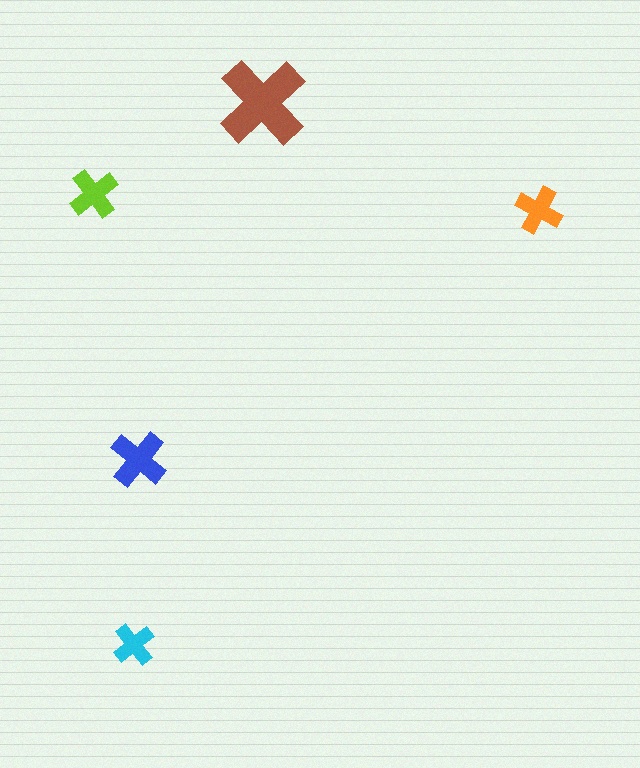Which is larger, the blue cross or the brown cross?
The brown one.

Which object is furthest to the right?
The orange cross is rightmost.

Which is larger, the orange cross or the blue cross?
The blue one.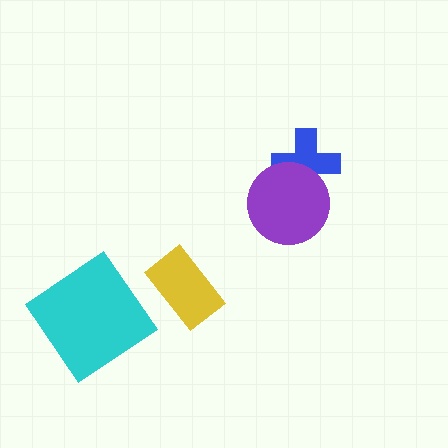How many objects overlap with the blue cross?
1 object overlaps with the blue cross.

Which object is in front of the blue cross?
The purple circle is in front of the blue cross.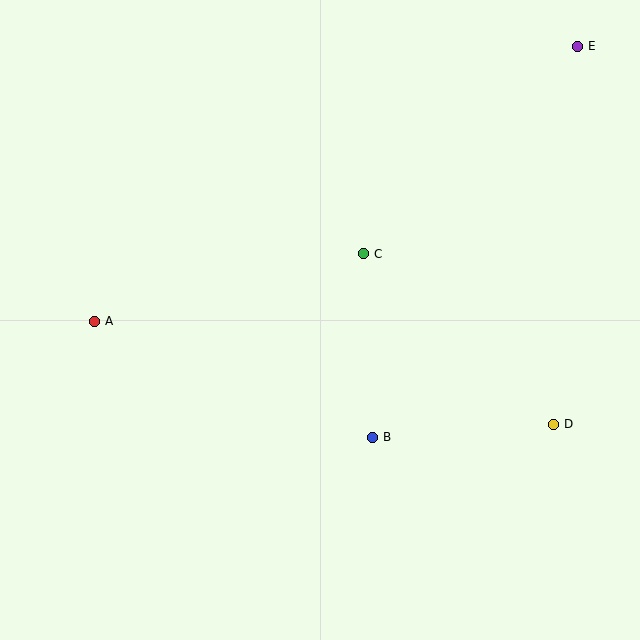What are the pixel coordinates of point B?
Point B is at (372, 437).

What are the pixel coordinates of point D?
Point D is at (553, 424).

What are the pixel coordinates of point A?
Point A is at (94, 321).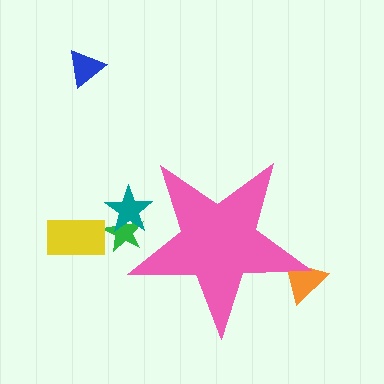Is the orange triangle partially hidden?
Yes, the orange triangle is partially hidden behind the pink star.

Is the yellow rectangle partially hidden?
No, the yellow rectangle is fully visible.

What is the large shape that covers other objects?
A pink star.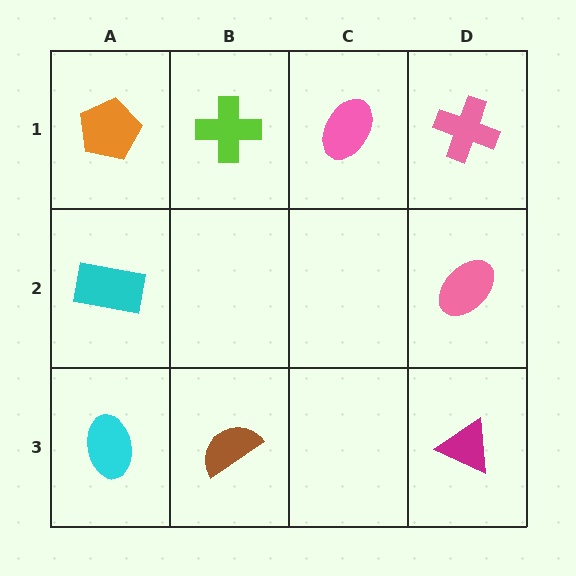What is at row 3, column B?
A brown semicircle.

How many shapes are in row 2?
2 shapes.